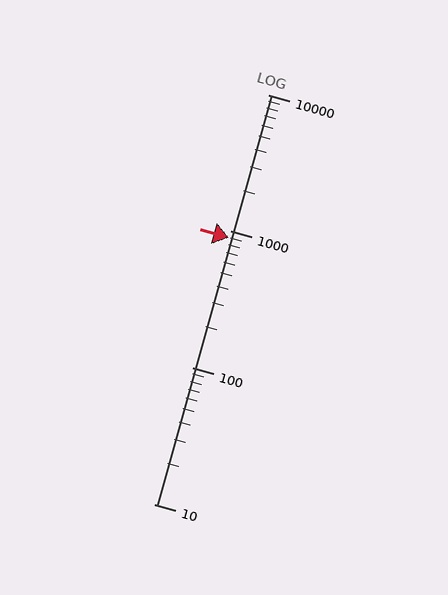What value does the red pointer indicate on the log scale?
The pointer indicates approximately 900.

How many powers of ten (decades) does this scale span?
The scale spans 3 decades, from 10 to 10000.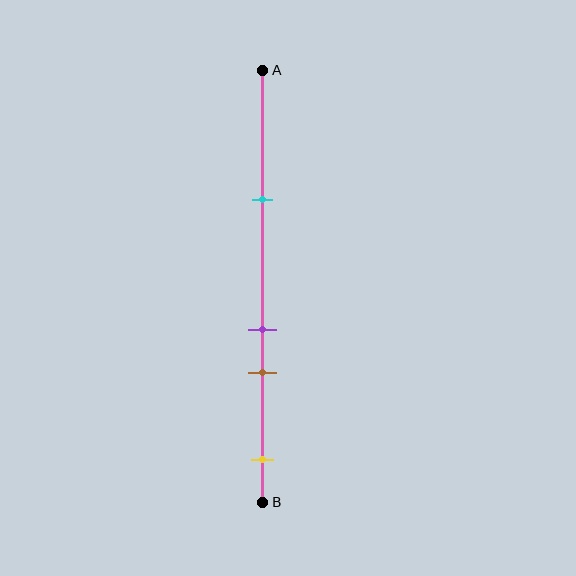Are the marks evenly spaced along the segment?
No, the marks are not evenly spaced.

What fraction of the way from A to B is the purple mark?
The purple mark is approximately 60% (0.6) of the way from A to B.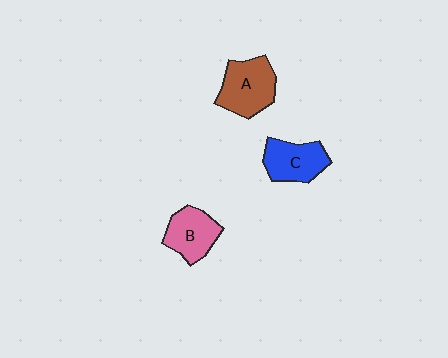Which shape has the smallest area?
Shape B (pink).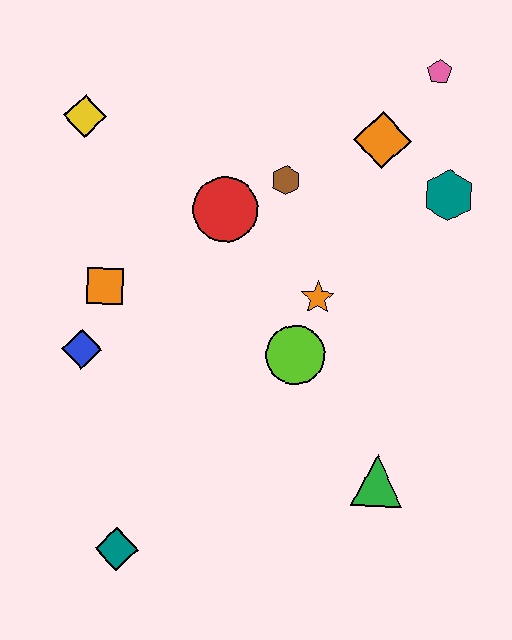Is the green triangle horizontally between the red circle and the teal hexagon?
Yes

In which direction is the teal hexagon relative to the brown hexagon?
The teal hexagon is to the right of the brown hexagon.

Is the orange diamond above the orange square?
Yes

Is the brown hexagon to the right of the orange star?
No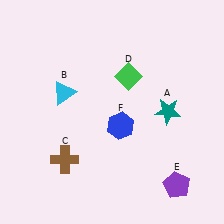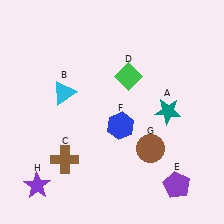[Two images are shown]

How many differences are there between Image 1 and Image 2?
There are 2 differences between the two images.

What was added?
A brown circle (G), a purple star (H) were added in Image 2.